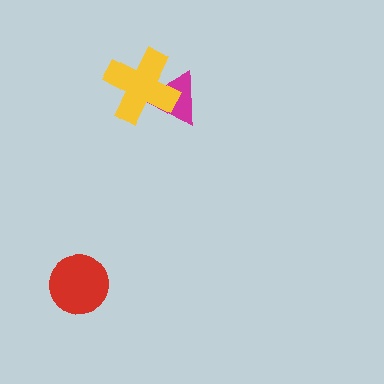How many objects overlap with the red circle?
0 objects overlap with the red circle.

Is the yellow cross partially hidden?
No, no other shape covers it.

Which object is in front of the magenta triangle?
The yellow cross is in front of the magenta triangle.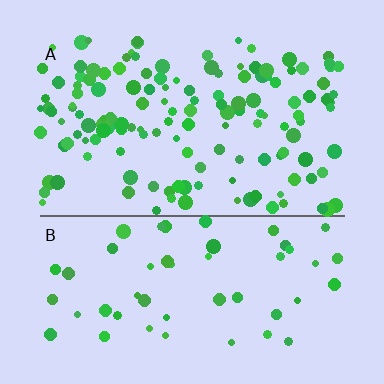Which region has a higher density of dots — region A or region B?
A (the top).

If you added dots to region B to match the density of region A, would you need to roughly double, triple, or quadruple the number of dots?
Approximately triple.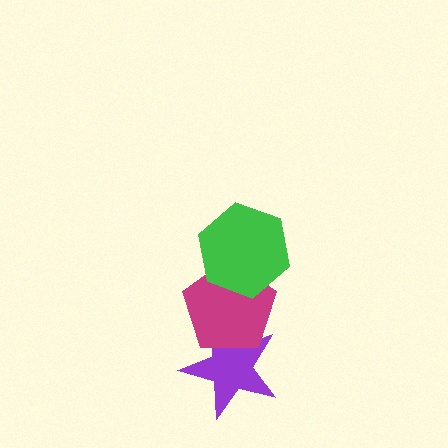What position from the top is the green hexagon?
The green hexagon is 1st from the top.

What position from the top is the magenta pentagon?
The magenta pentagon is 2nd from the top.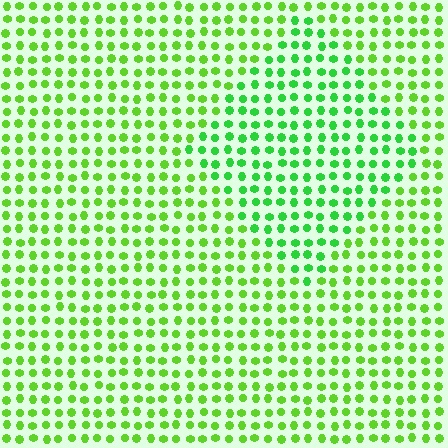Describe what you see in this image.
The image is filled with small lime elements in a uniform arrangement. A diamond-shaped region is visible where the elements are tinted to a slightly different hue, forming a subtle color boundary.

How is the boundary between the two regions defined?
The boundary is defined purely by a slight shift in hue (about 24 degrees). Spacing, size, and orientation are identical on both sides.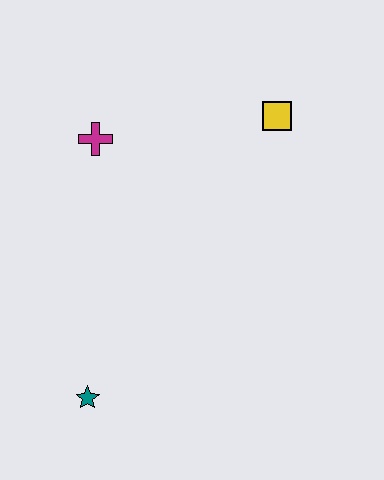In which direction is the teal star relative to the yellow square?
The teal star is below the yellow square.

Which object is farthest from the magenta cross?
The teal star is farthest from the magenta cross.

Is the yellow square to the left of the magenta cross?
No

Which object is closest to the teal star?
The magenta cross is closest to the teal star.